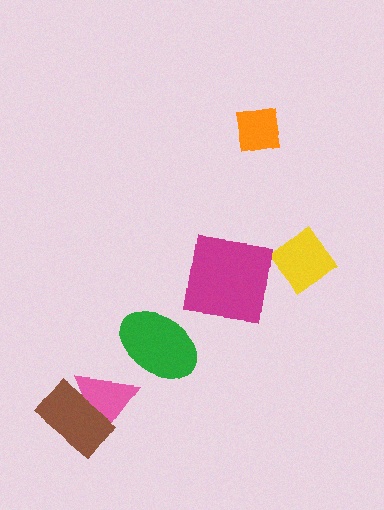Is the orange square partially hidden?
No, no other shape covers it.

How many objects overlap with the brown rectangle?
1 object overlaps with the brown rectangle.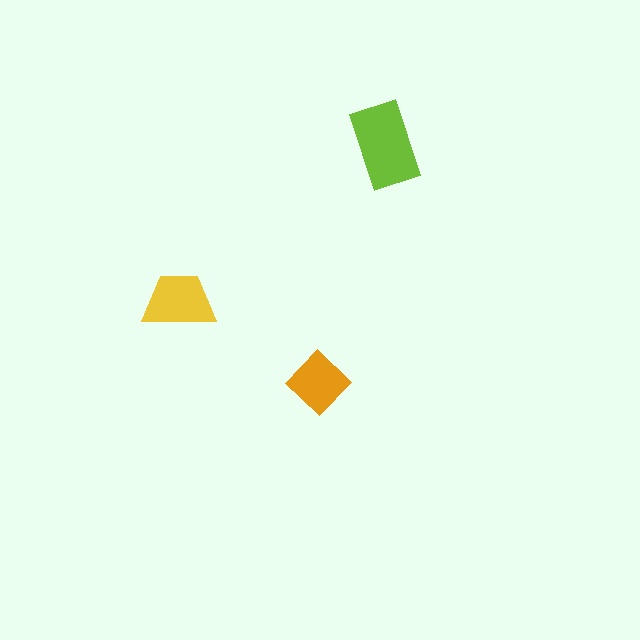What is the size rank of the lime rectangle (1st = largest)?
1st.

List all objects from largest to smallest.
The lime rectangle, the yellow trapezoid, the orange diamond.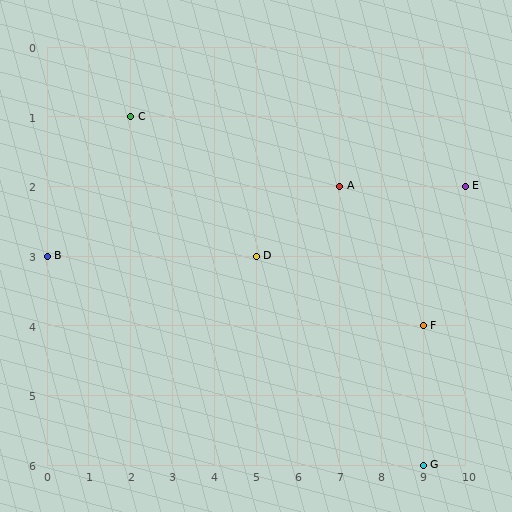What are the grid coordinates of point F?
Point F is at grid coordinates (9, 4).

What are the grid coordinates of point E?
Point E is at grid coordinates (10, 2).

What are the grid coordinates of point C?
Point C is at grid coordinates (2, 1).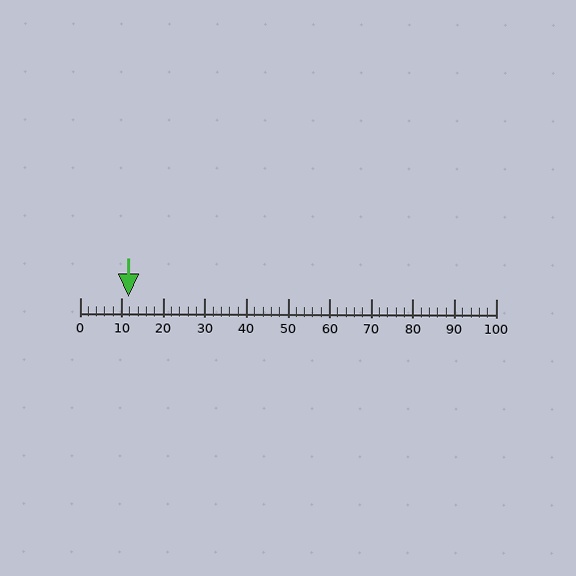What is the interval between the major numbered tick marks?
The major tick marks are spaced 10 units apart.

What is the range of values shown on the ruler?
The ruler shows values from 0 to 100.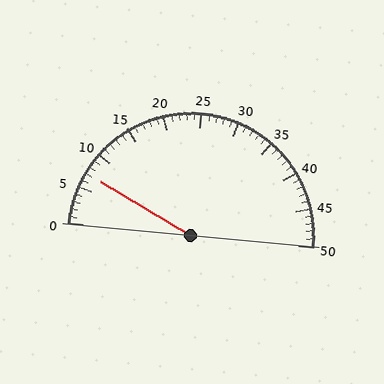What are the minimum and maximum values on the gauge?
The gauge ranges from 0 to 50.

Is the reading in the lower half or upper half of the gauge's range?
The reading is in the lower half of the range (0 to 50).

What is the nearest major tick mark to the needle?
The nearest major tick mark is 5.